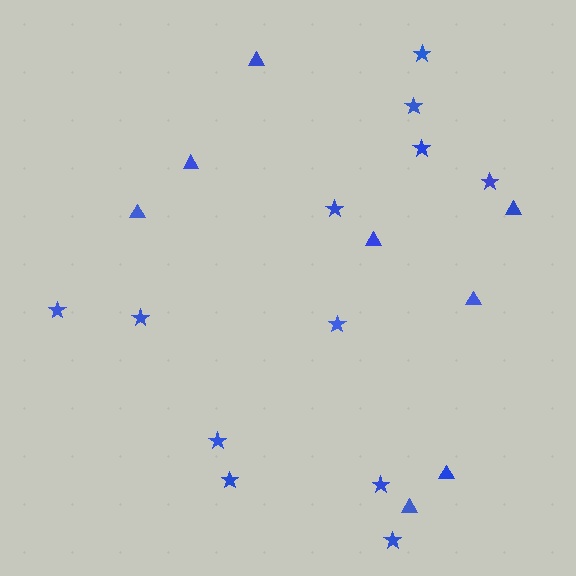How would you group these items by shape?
There are 2 groups: one group of stars (12) and one group of triangles (8).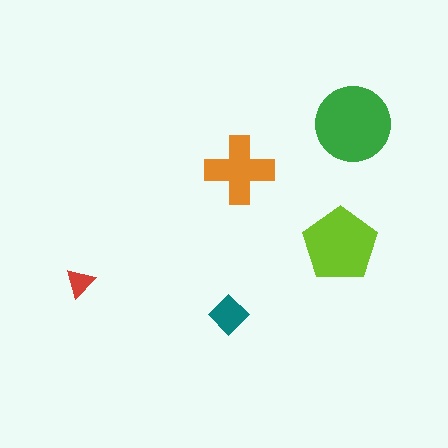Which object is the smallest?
The red triangle.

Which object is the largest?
The green circle.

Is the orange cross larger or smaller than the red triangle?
Larger.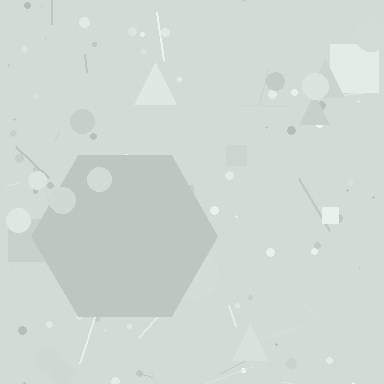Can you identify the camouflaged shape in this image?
The camouflaged shape is a hexagon.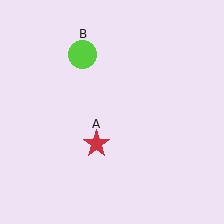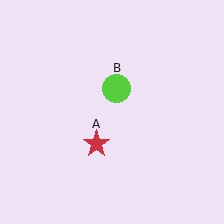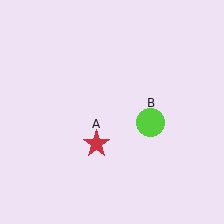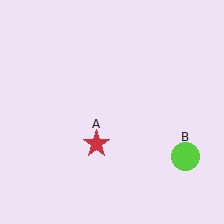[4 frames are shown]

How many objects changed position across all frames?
1 object changed position: lime circle (object B).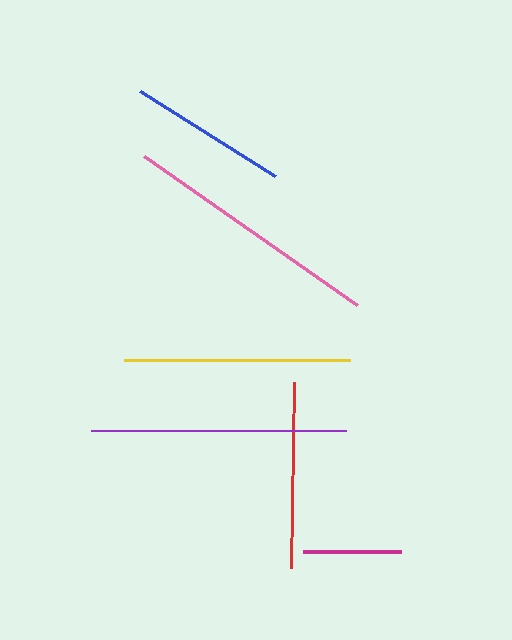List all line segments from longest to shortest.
From longest to shortest: pink, purple, yellow, red, blue, magenta.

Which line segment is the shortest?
The magenta line is the shortest at approximately 98 pixels.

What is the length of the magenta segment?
The magenta segment is approximately 98 pixels long.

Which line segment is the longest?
The pink line is the longest at approximately 260 pixels.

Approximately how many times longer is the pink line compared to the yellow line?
The pink line is approximately 1.2 times the length of the yellow line.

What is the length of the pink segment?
The pink segment is approximately 260 pixels long.